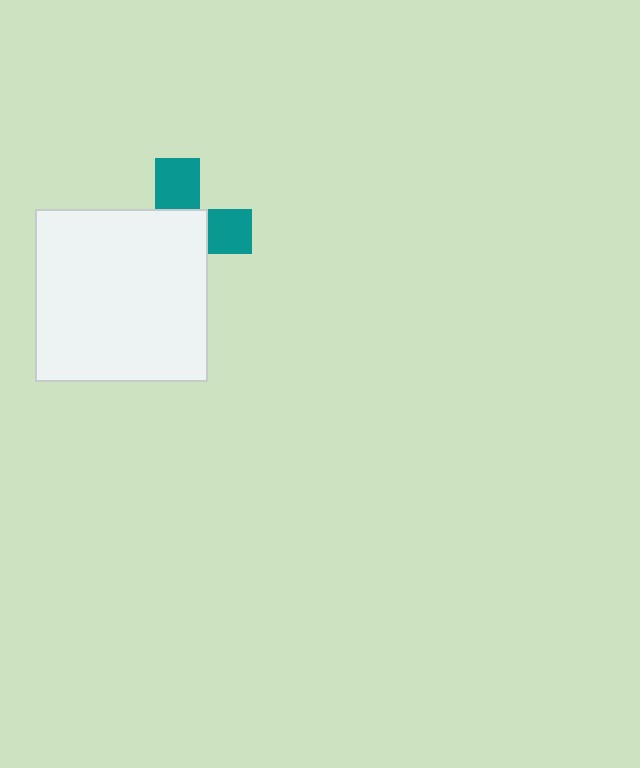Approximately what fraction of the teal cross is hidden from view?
Roughly 62% of the teal cross is hidden behind the white square.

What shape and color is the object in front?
The object in front is a white square.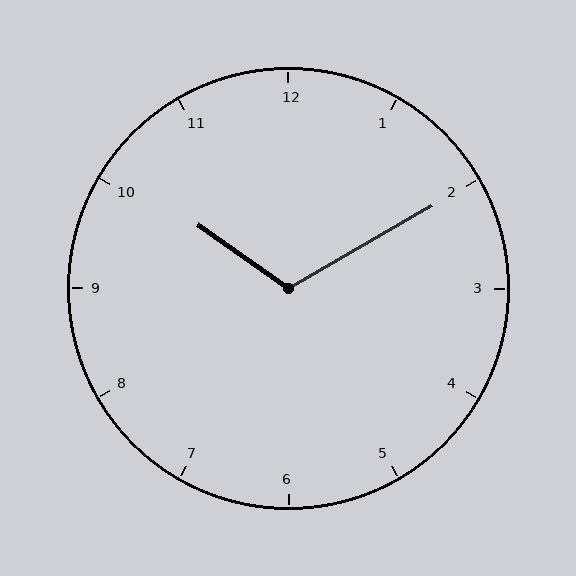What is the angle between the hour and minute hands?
Approximately 115 degrees.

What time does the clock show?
10:10.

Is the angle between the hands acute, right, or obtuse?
It is obtuse.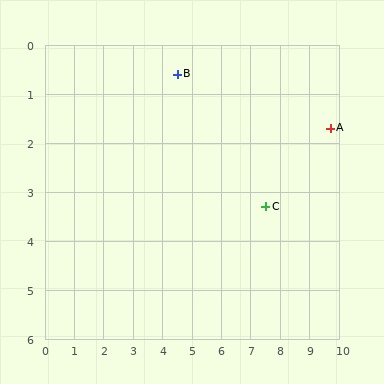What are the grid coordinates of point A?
Point A is at approximately (9.7, 1.7).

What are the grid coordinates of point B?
Point B is at approximately (4.5, 0.6).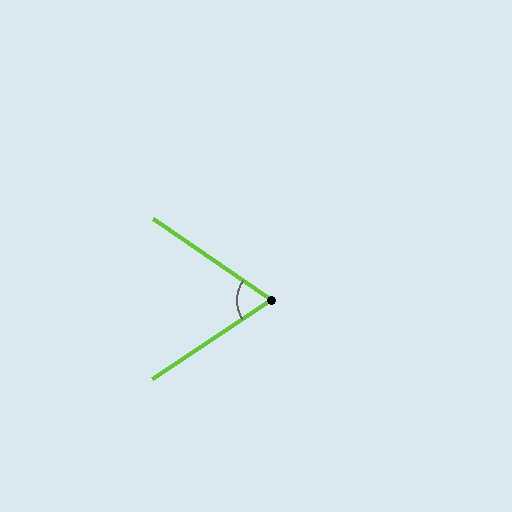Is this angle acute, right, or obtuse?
It is acute.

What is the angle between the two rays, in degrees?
Approximately 68 degrees.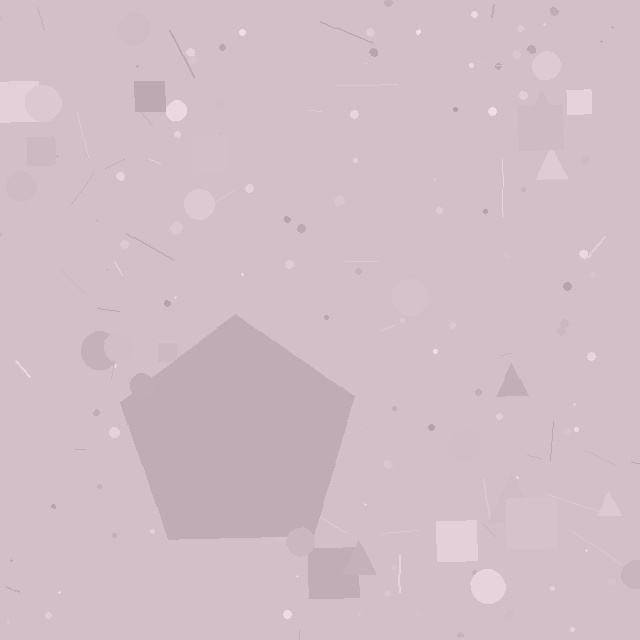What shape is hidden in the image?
A pentagon is hidden in the image.